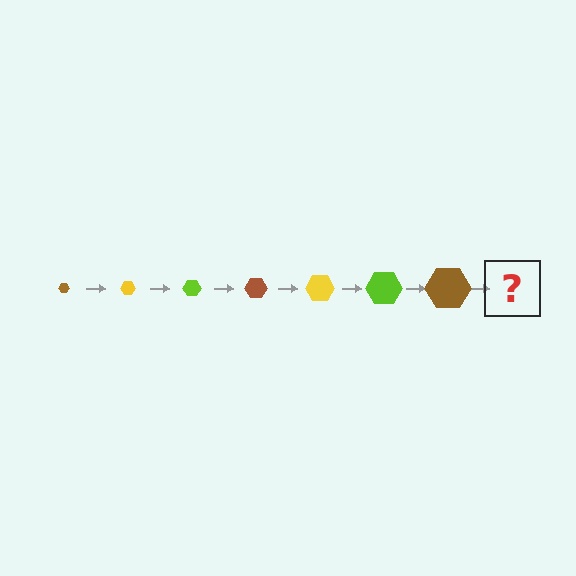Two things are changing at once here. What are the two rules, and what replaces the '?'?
The two rules are that the hexagon grows larger each step and the color cycles through brown, yellow, and lime. The '?' should be a yellow hexagon, larger than the previous one.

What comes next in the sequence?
The next element should be a yellow hexagon, larger than the previous one.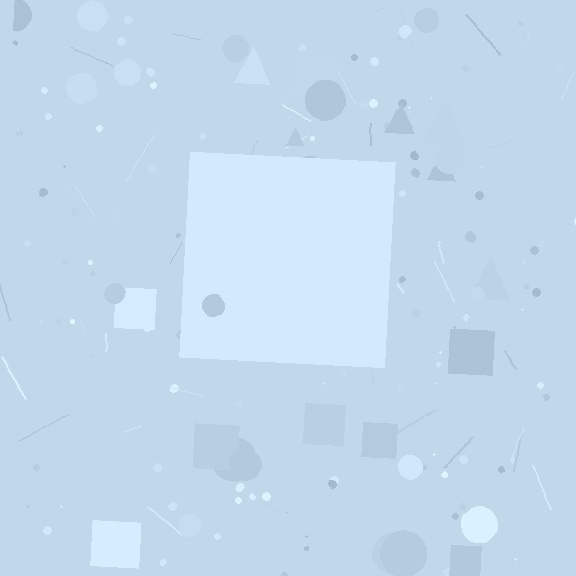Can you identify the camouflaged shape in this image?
The camouflaged shape is a square.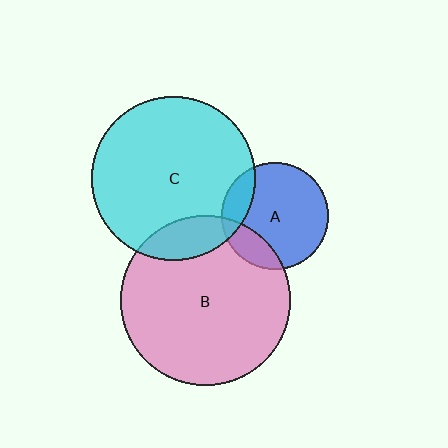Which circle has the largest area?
Circle B (pink).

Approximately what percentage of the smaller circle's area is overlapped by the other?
Approximately 20%.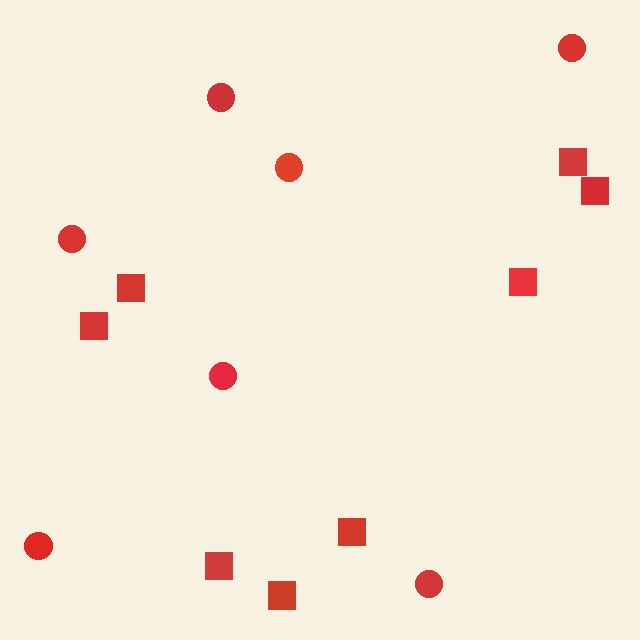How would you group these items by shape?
There are 2 groups: one group of squares (8) and one group of circles (7).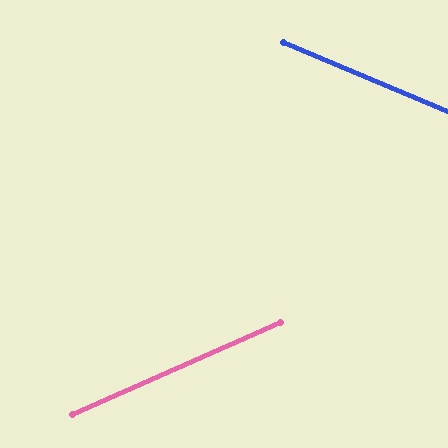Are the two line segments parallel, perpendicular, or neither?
Neither parallel nor perpendicular — they differ by about 47°.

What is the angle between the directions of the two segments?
Approximately 47 degrees.